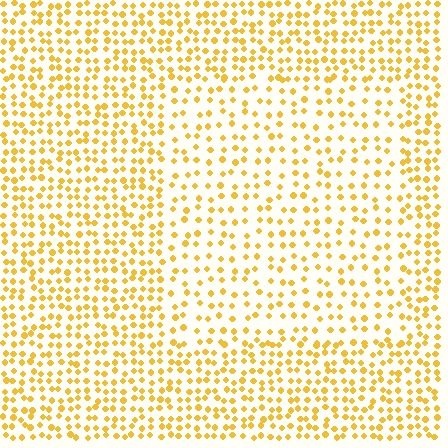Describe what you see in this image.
The image contains small yellow elements arranged at two different densities. A rectangle-shaped region is visible where the elements are less densely packed than the surrounding area.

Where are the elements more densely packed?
The elements are more densely packed outside the rectangle boundary.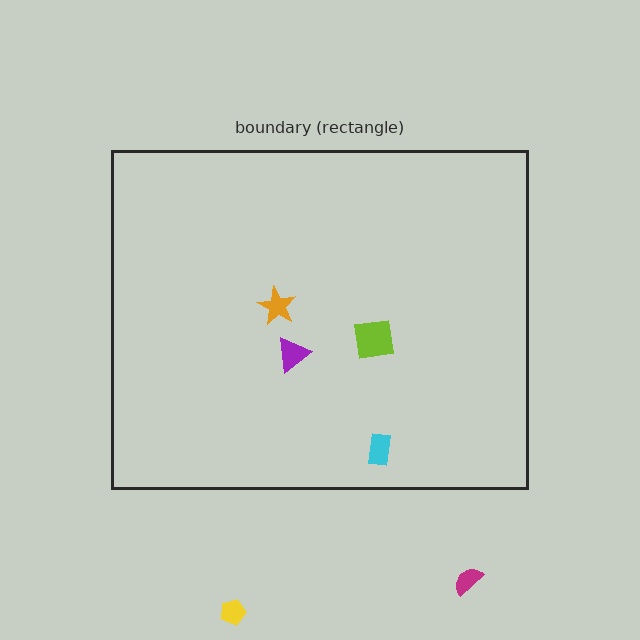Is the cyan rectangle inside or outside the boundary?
Inside.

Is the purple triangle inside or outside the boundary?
Inside.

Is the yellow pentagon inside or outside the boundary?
Outside.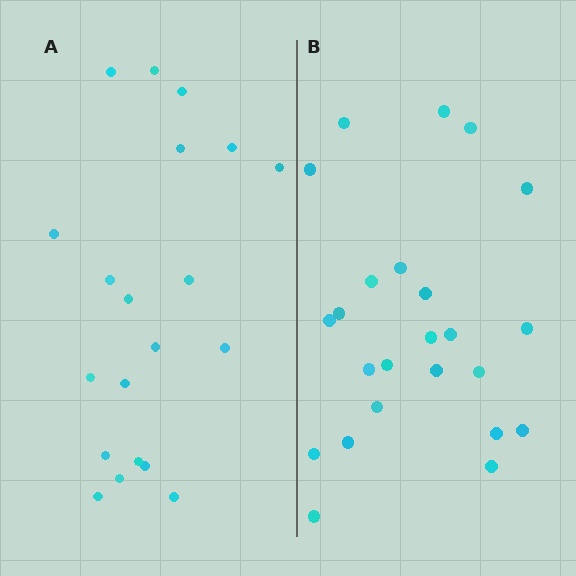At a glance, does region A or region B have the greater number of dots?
Region B (the right region) has more dots.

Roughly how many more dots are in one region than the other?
Region B has about 4 more dots than region A.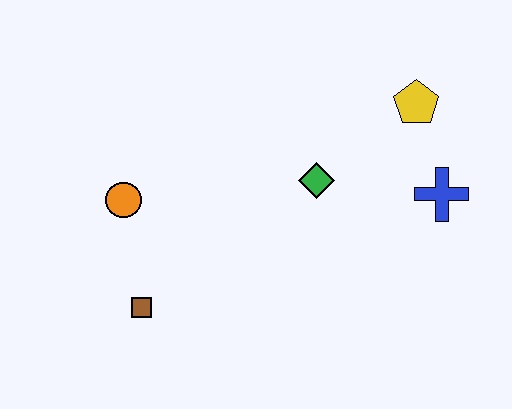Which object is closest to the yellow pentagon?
The blue cross is closest to the yellow pentagon.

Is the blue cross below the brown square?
No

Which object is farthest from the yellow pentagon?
The brown square is farthest from the yellow pentagon.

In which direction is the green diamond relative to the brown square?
The green diamond is to the right of the brown square.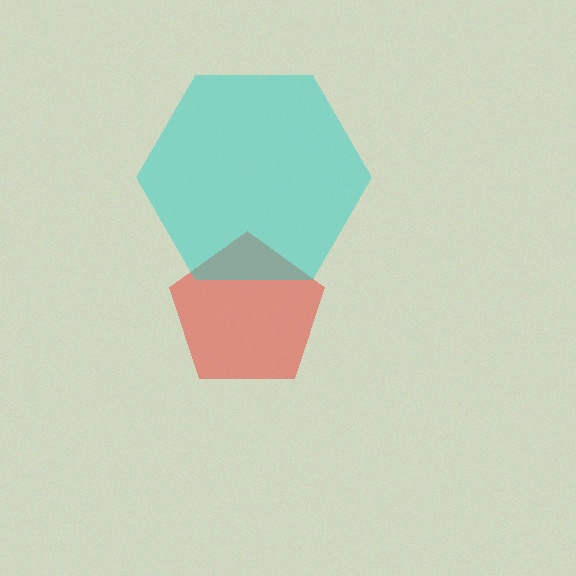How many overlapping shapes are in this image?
There are 2 overlapping shapes in the image.